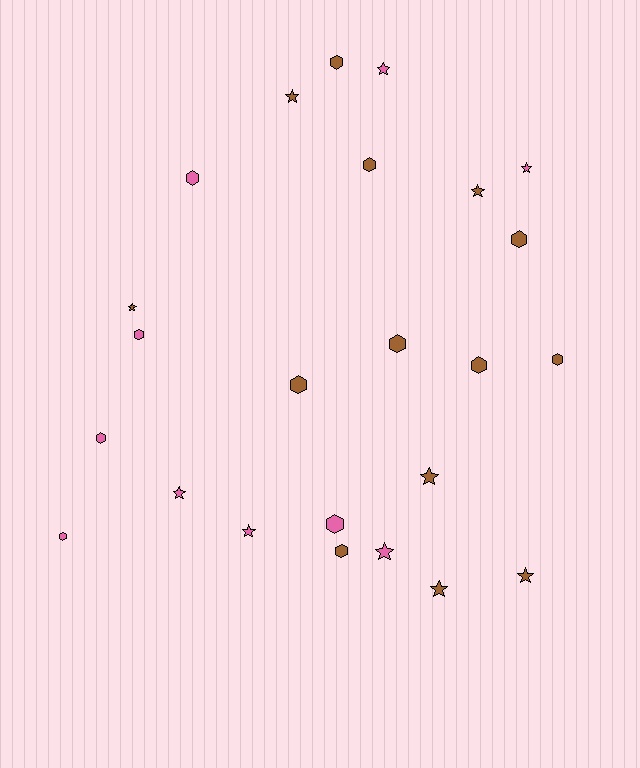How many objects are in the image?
There are 24 objects.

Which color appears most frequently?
Brown, with 14 objects.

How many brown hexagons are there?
There are 8 brown hexagons.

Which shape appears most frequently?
Hexagon, with 13 objects.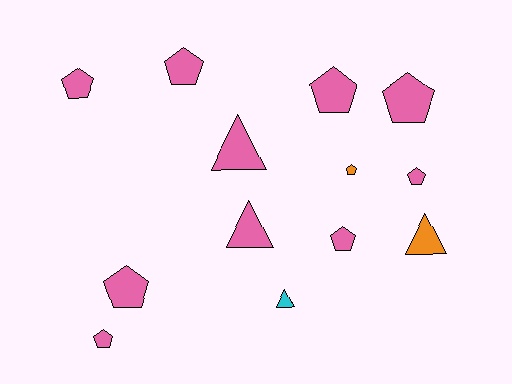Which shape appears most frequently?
Pentagon, with 9 objects.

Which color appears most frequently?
Pink, with 10 objects.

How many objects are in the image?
There are 13 objects.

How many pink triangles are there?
There are 2 pink triangles.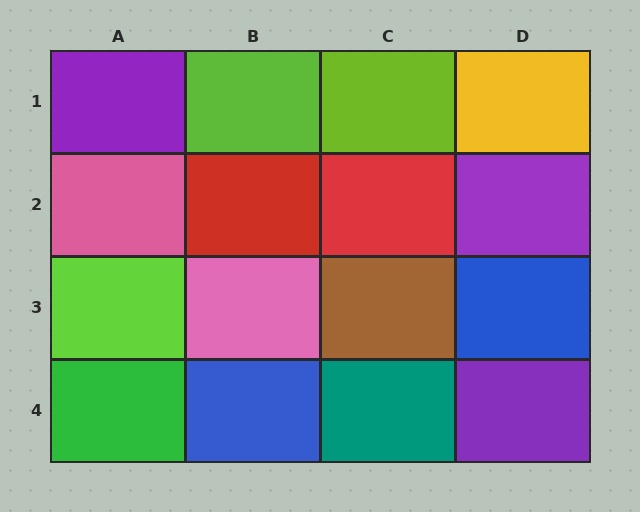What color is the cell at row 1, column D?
Yellow.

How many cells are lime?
3 cells are lime.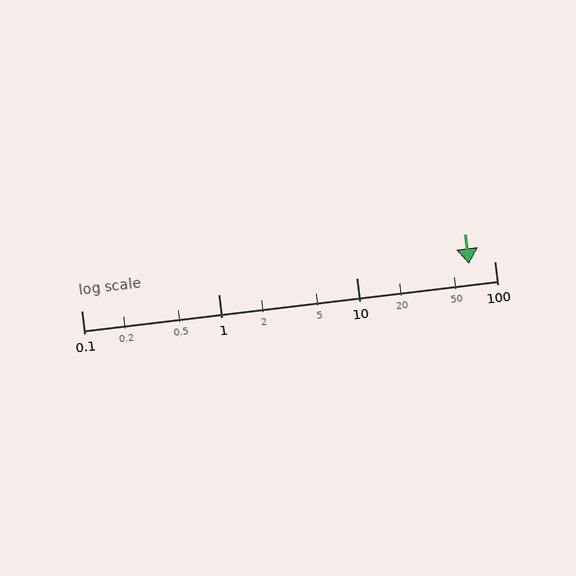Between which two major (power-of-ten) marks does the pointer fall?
The pointer is between 10 and 100.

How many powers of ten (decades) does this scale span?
The scale spans 3 decades, from 0.1 to 100.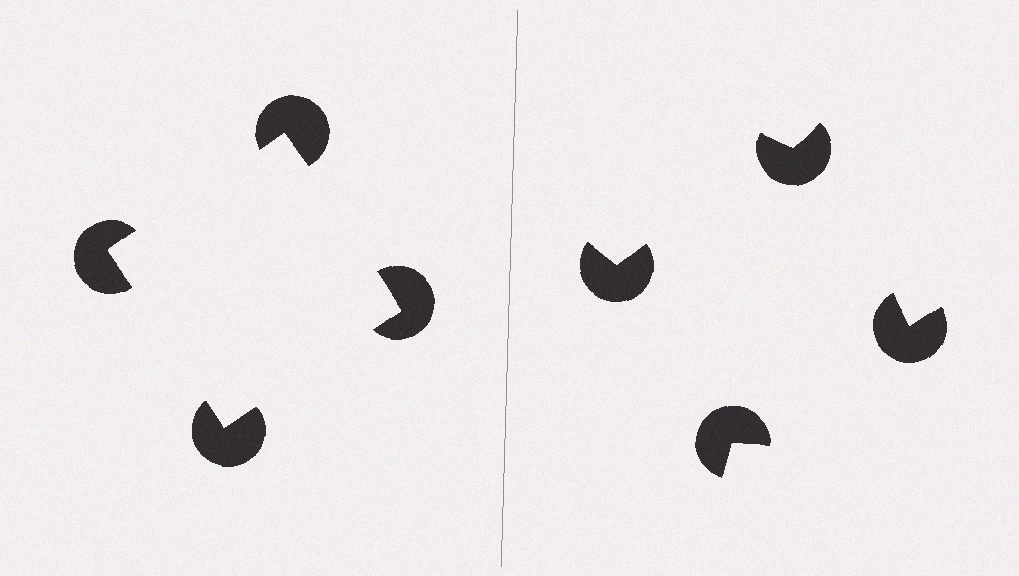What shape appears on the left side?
An illusory square.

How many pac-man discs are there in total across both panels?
8 — 4 on each side.